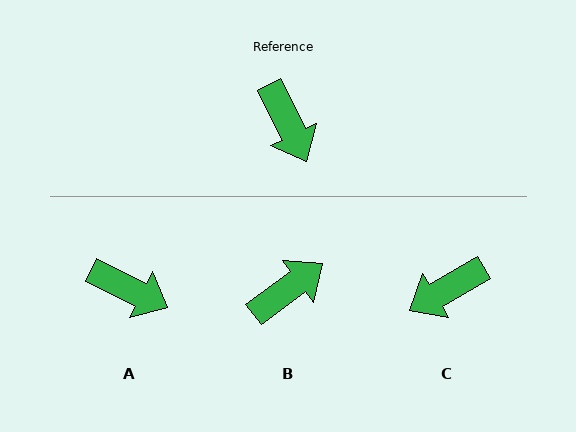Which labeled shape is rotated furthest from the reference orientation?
B, about 100 degrees away.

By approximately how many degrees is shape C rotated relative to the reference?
Approximately 86 degrees clockwise.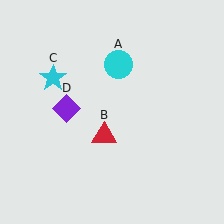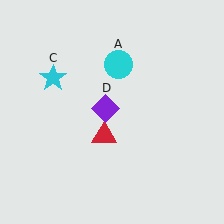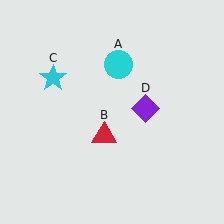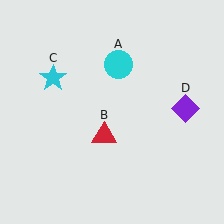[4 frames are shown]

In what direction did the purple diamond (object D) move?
The purple diamond (object D) moved right.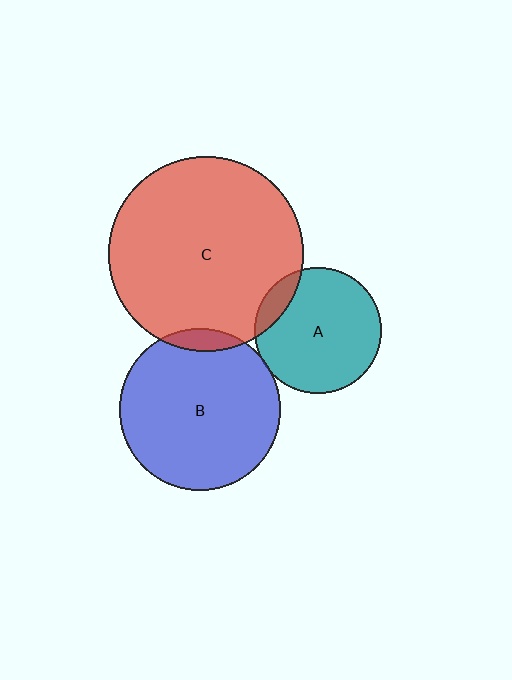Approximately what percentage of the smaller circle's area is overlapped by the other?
Approximately 5%.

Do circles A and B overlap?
Yes.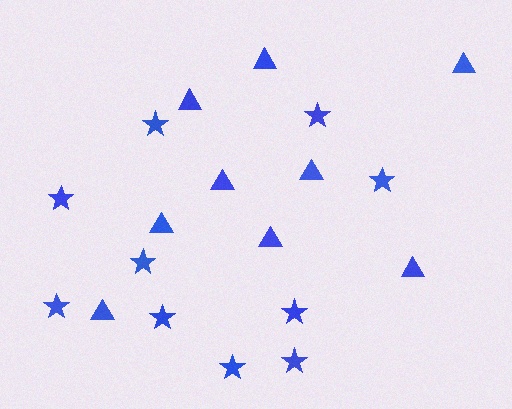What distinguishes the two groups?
There are 2 groups: one group of triangles (9) and one group of stars (10).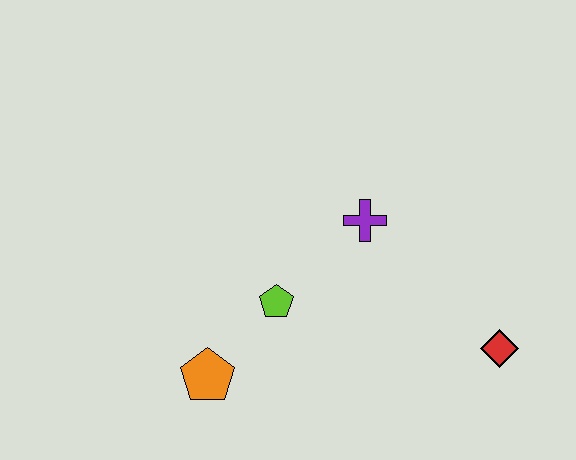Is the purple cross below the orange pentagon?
No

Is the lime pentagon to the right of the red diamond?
No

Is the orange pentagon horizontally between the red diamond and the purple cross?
No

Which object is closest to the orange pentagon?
The lime pentagon is closest to the orange pentagon.